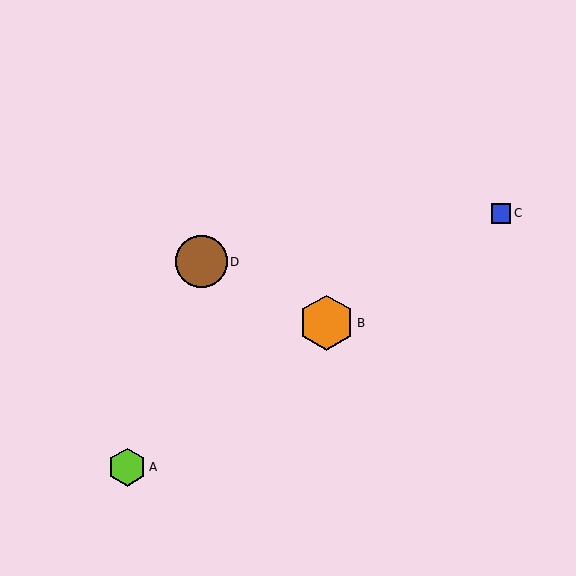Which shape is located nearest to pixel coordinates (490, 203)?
The blue square (labeled C) at (501, 213) is nearest to that location.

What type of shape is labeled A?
Shape A is a lime hexagon.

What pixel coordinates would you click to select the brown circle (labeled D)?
Click at (201, 262) to select the brown circle D.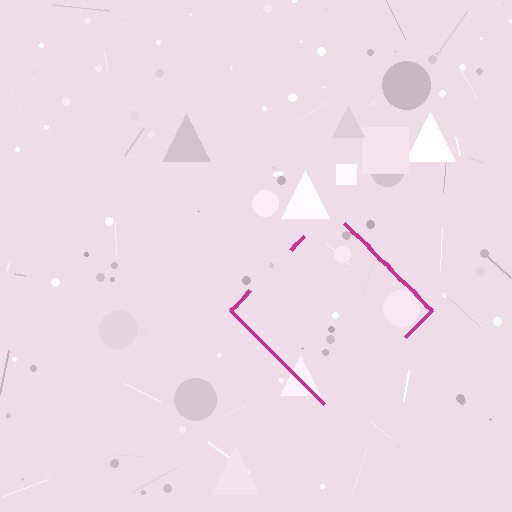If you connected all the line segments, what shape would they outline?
They would outline a diamond.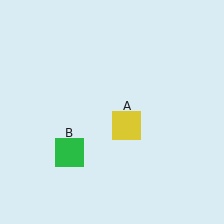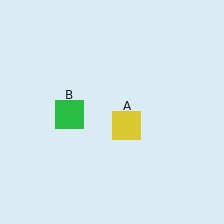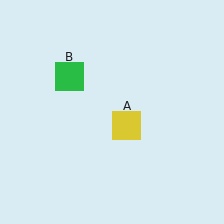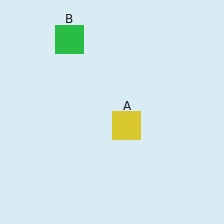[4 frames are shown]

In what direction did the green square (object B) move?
The green square (object B) moved up.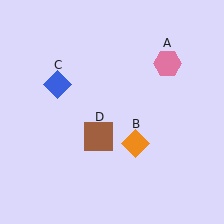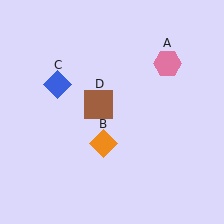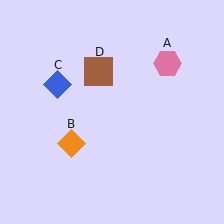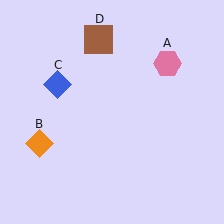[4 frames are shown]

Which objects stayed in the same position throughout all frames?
Pink hexagon (object A) and blue diamond (object C) remained stationary.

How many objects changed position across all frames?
2 objects changed position: orange diamond (object B), brown square (object D).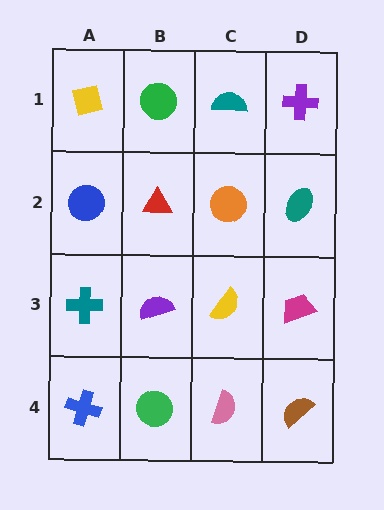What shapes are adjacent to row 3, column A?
A blue circle (row 2, column A), a blue cross (row 4, column A), a purple semicircle (row 3, column B).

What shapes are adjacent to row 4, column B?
A purple semicircle (row 3, column B), a blue cross (row 4, column A), a pink semicircle (row 4, column C).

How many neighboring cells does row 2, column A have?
3.